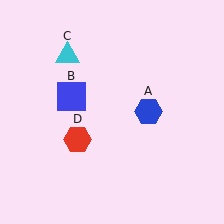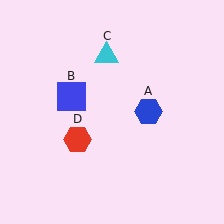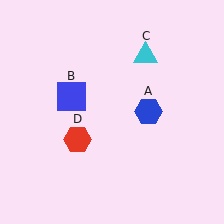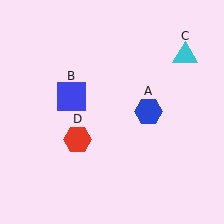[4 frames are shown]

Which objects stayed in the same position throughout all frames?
Blue hexagon (object A) and blue square (object B) and red hexagon (object D) remained stationary.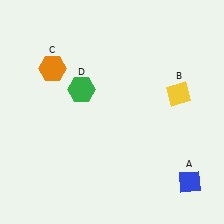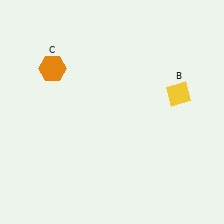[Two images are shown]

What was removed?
The blue diamond (A), the green hexagon (D) were removed in Image 2.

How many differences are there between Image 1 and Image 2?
There are 2 differences between the two images.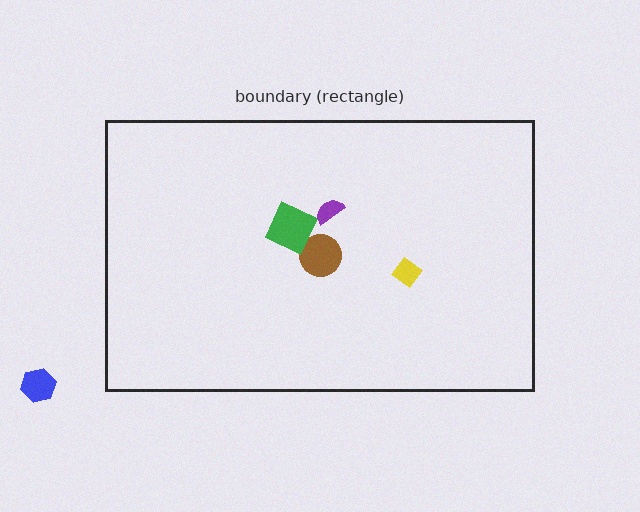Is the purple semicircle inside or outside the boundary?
Inside.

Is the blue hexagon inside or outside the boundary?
Outside.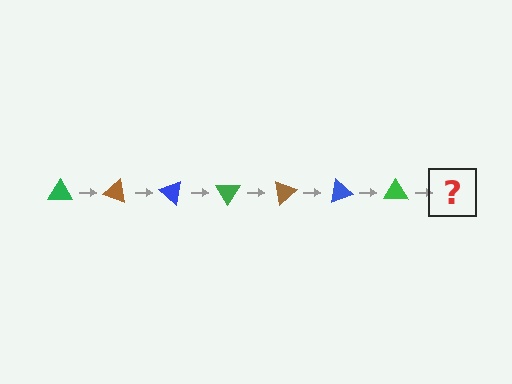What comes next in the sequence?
The next element should be a brown triangle, rotated 140 degrees from the start.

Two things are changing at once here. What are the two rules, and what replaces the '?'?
The two rules are that it rotates 20 degrees each step and the color cycles through green, brown, and blue. The '?' should be a brown triangle, rotated 140 degrees from the start.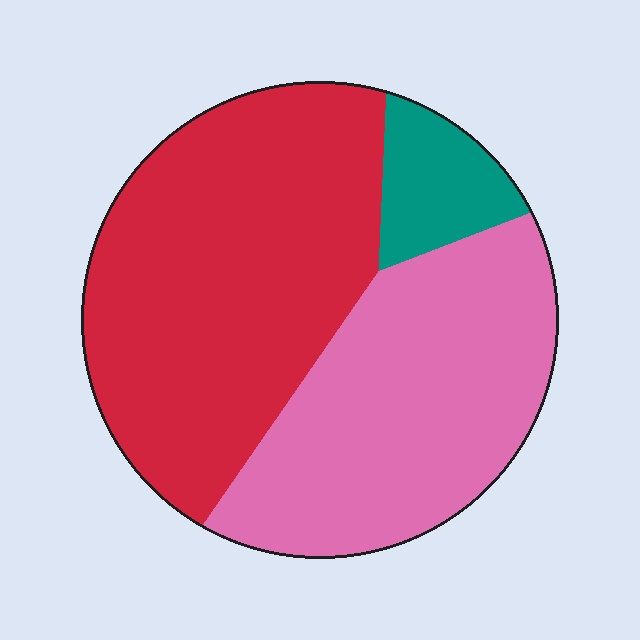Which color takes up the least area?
Teal, at roughly 10%.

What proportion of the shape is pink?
Pink takes up about two fifths (2/5) of the shape.